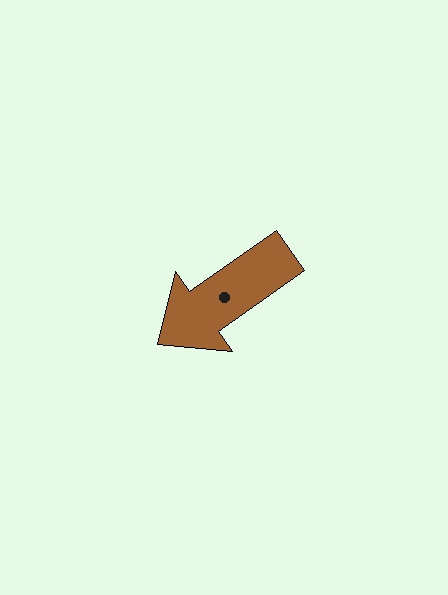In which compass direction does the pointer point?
Southwest.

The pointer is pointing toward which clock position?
Roughly 8 o'clock.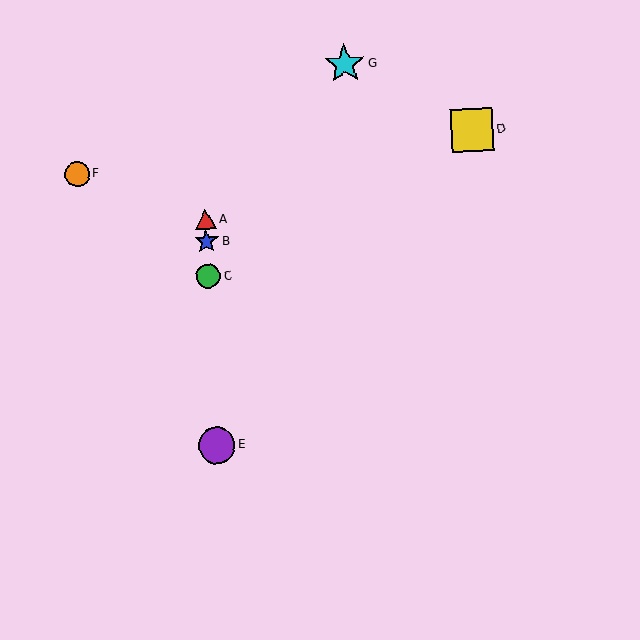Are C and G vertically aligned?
No, C is at x≈208 and G is at x≈344.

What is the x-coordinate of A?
Object A is at x≈205.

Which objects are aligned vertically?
Objects A, B, C, E are aligned vertically.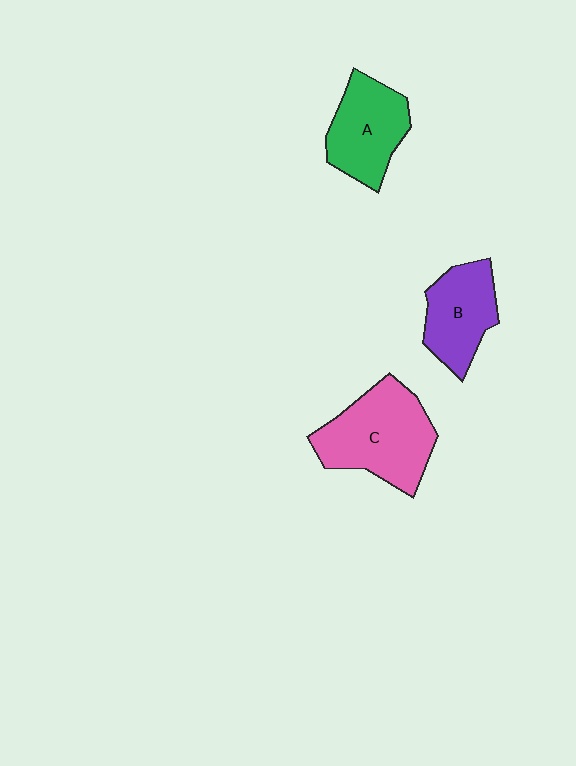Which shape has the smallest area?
Shape B (purple).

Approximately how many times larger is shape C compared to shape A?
Approximately 1.4 times.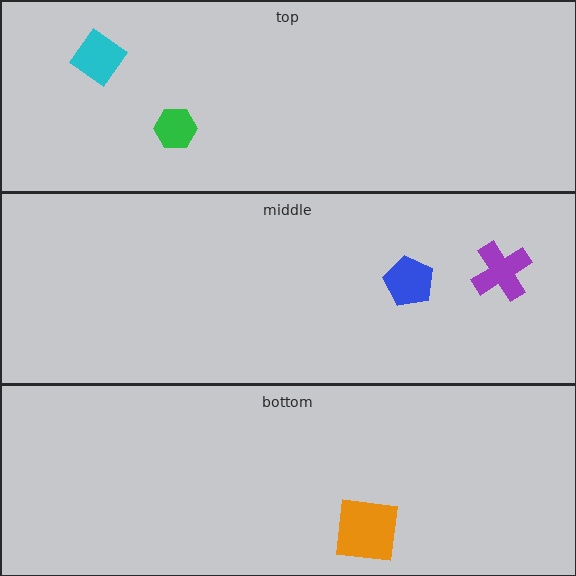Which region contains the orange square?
The bottom region.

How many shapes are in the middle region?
2.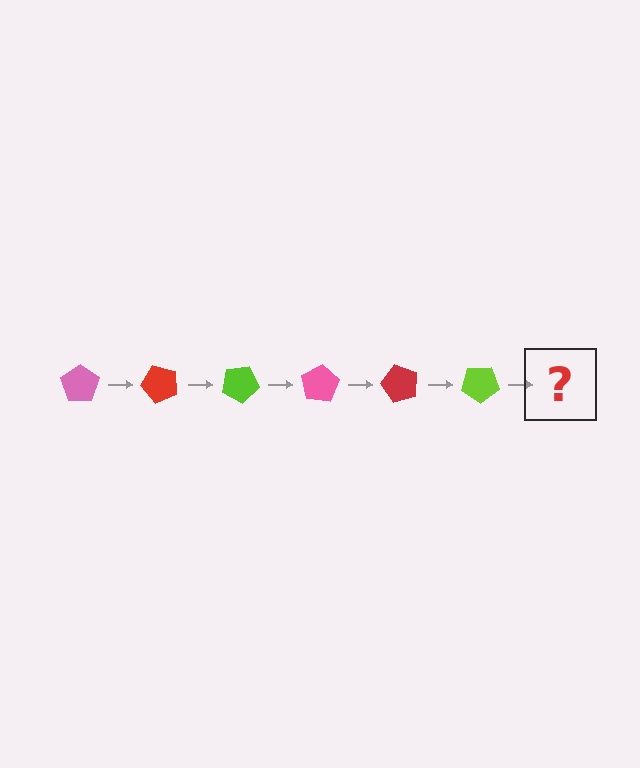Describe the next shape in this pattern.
It should be a pink pentagon, rotated 300 degrees from the start.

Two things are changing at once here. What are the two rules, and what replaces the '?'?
The two rules are that it rotates 50 degrees each step and the color cycles through pink, red, and lime. The '?' should be a pink pentagon, rotated 300 degrees from the start.